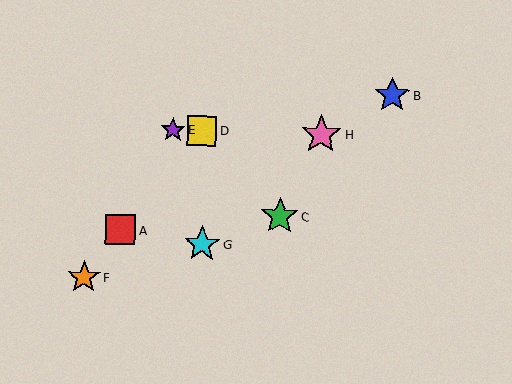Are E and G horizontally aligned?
No, E is at y≈130 and G is at y≈244.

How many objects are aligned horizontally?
3 objects (D, E, H) are aligned horizontally.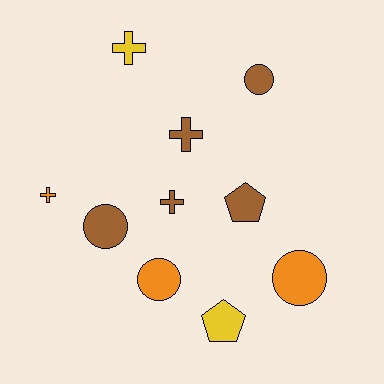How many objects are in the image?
There are 10 objects.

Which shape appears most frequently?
Circle, with 4 objects.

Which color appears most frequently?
Brown, with 5 objects.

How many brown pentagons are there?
There is 1 brown pentagon.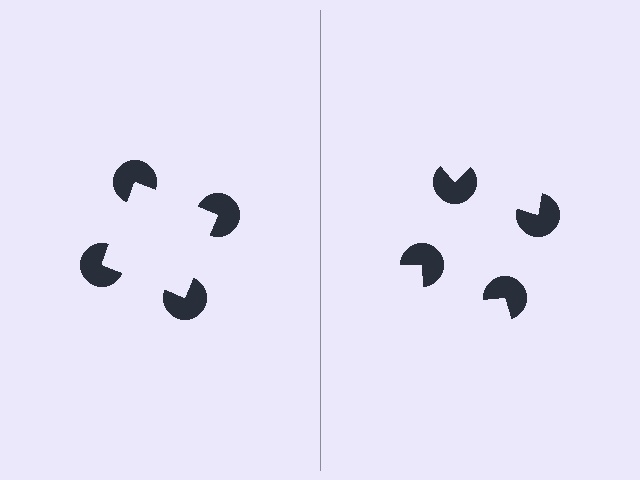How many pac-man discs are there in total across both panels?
8 — 4 on each side.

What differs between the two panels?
The pac-man discs are positioned identically on both sides; only the wedge orientations differ. On the left they align to a square; on the right they are misaligned.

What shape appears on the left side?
An illusory square.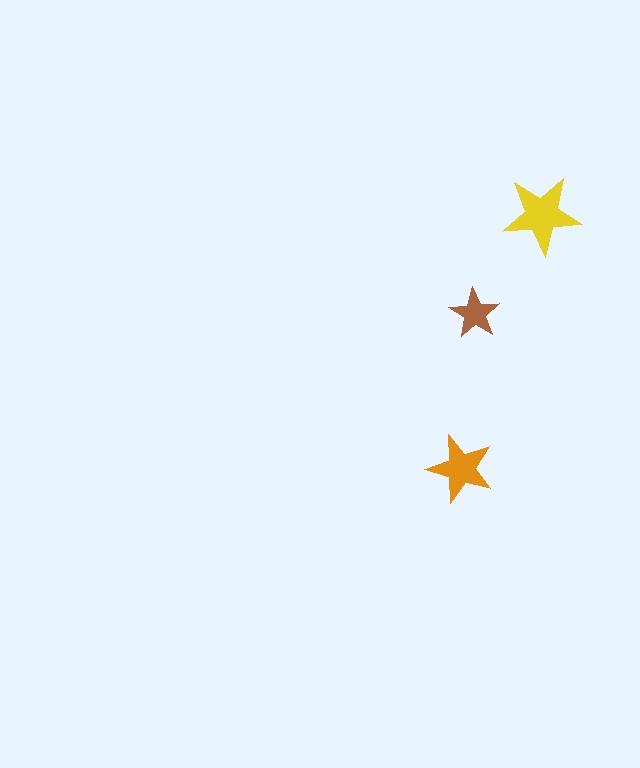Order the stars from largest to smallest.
the yellow one, the orange one, the brown one.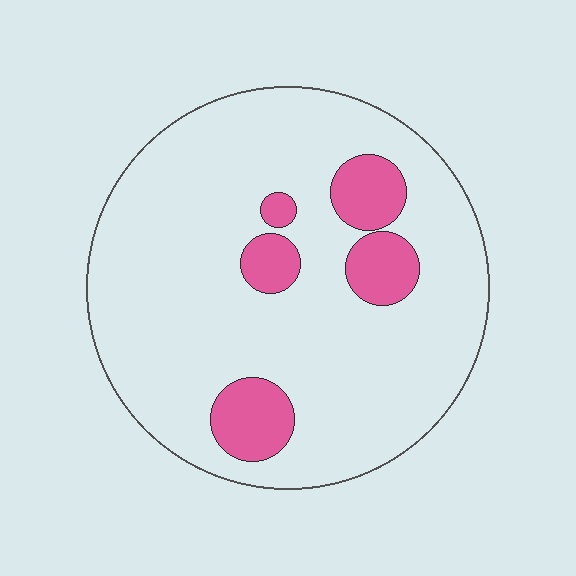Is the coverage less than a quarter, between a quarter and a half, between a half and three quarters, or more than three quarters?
Less than a quarter.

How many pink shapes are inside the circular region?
5.